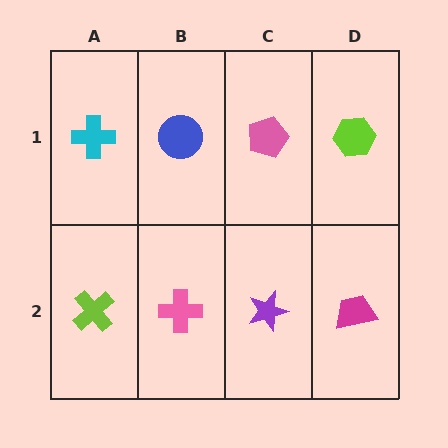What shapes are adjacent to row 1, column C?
A purple star (row 2, column C), a blue circle (row 1, column B), a lime hexagon (row 1, column D).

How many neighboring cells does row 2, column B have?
3.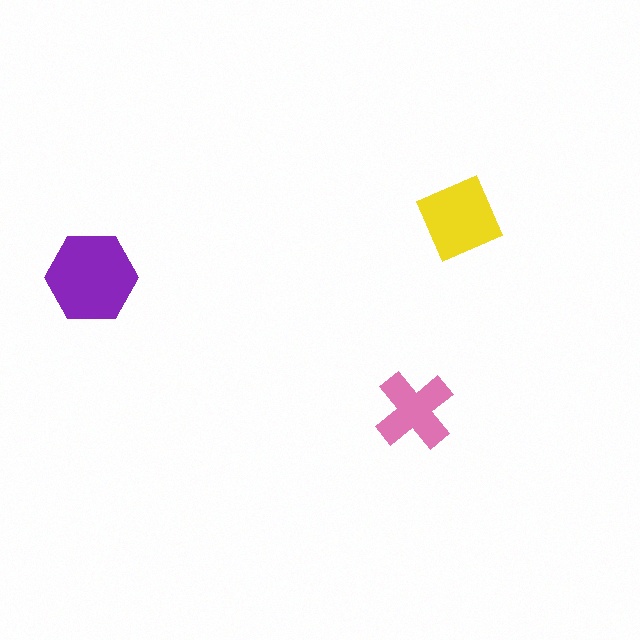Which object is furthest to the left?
The purple hexagon is leftmost.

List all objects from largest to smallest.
The purple hexagon, the yellow square, the pink cross.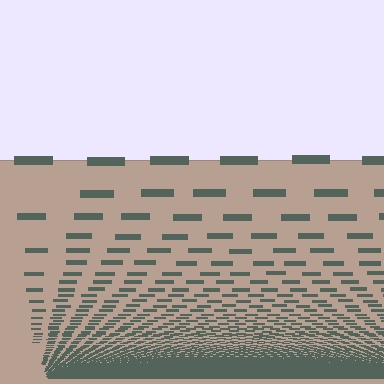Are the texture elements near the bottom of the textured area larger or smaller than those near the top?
Smaller. The gradient is inverted — elements near the bottom are smaller and denser.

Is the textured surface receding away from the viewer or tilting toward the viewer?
The surface appears to tilt toward the viewer. Texture elements get larger and sparser toward the top.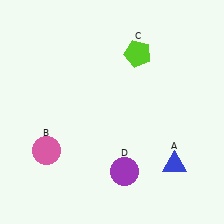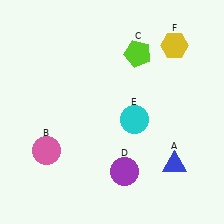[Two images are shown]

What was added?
A cyan circle (E), a yellow hexagon (F) were added in Image 2.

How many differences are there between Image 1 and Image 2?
There are 2 differences between the two images.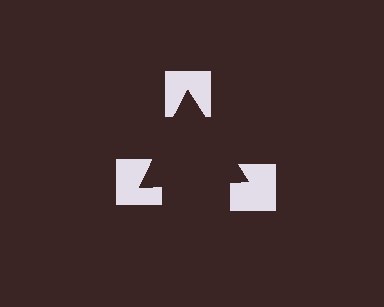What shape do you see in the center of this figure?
An illusory triangle — its edges are inferred from the aligned wedge cuts in the notched squares, not physically drawn.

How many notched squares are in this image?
There are 3 — one at each vertex of the illusory triangle.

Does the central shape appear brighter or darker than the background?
It typically appears slightly darker than the background, even though no actual brightness change is drawn.